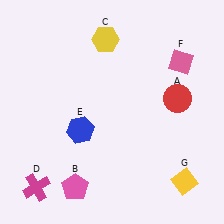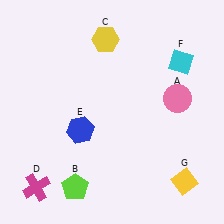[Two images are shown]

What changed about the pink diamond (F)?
In Image 1, F is pink. In Image 2, it changed to cyan.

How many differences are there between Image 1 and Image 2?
There are 3 differences between the two images.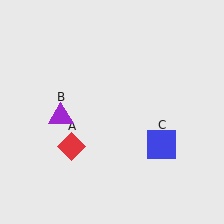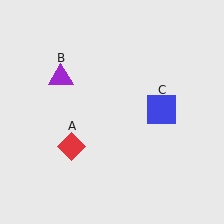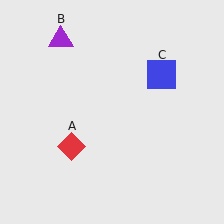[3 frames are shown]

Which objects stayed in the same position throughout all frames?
Red diamond (object A) remained stationary.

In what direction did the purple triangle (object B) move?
The purple triangle (object B) moved up.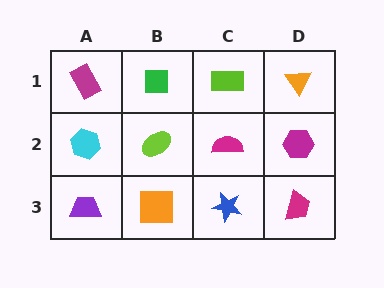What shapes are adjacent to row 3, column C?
A magenta semicircle (row 2, column C), an orange square (row 3, column B), a magenta trapezoid (row 3, column D).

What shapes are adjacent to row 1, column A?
A cyan hexagon (row 2, column A), a green square (row 1, column B).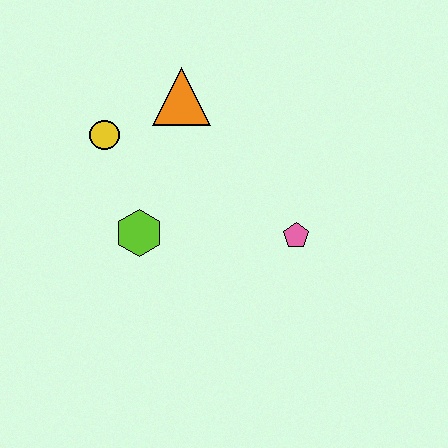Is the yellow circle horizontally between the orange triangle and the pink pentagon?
No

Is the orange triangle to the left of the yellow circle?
No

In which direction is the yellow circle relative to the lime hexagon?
The yellow circle is above the lime hexagon.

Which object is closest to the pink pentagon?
The lime hexagon is closest to the pink pentagon.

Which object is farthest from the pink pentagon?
The yellow circle is farthest from the pink pentagon.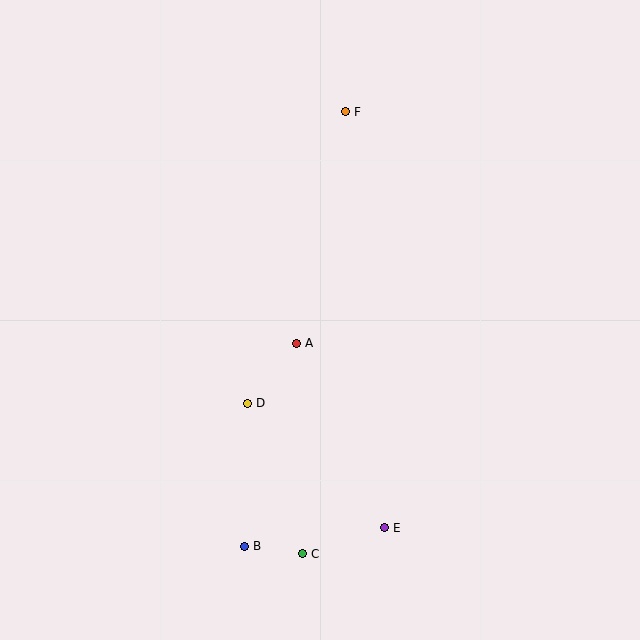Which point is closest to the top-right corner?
Point F is closest to the top-right corner.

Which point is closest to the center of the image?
Point A at (296, 343) is closest to the center.